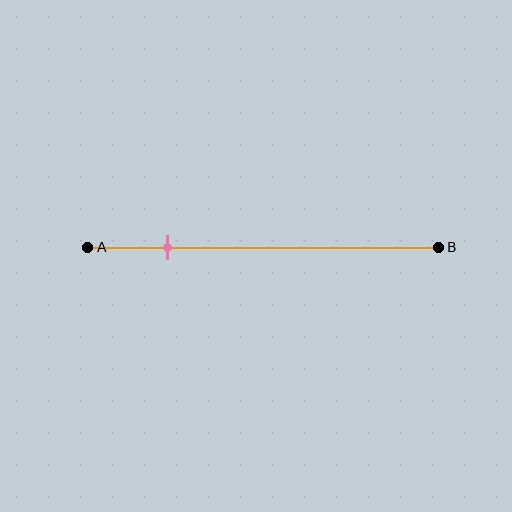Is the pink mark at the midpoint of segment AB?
No, the mark is at about 25% from A, not at the 50% midpoint.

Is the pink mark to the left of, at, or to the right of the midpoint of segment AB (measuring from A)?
The pink mark is to the left of the midpoint of segment AB.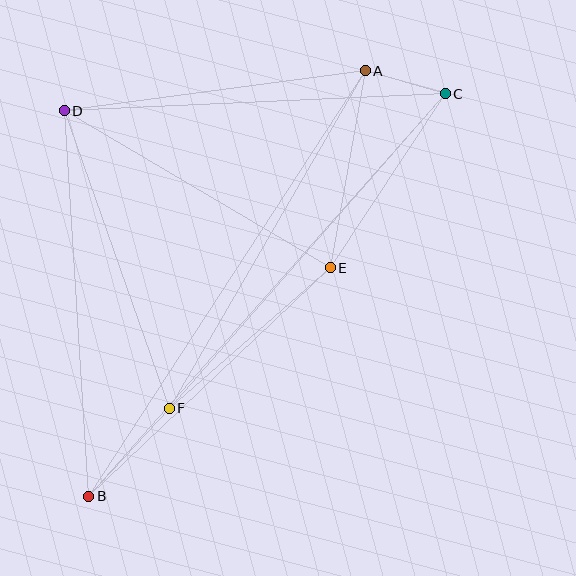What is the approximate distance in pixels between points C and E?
The distance between C and E is approximately 209 pixels.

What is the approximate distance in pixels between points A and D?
The distance between A and D is approximately 303 pixels.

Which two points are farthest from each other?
Points B and C are farthest from each other.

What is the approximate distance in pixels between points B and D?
The distance between B and D is approximately 386 pixels.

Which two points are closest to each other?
Points A and C are closest to each other.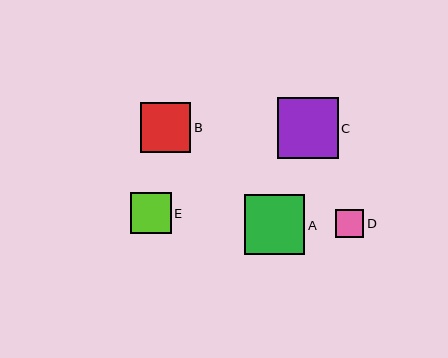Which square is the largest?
Square C is the largest with a size of approximately 61 pixels.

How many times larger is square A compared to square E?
Square A is approximately 1.5 times the size of square E.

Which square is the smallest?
Square D is the smallest with a size of approximately 28 pixels.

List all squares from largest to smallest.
From largest to smallest: C, A, B, E, D.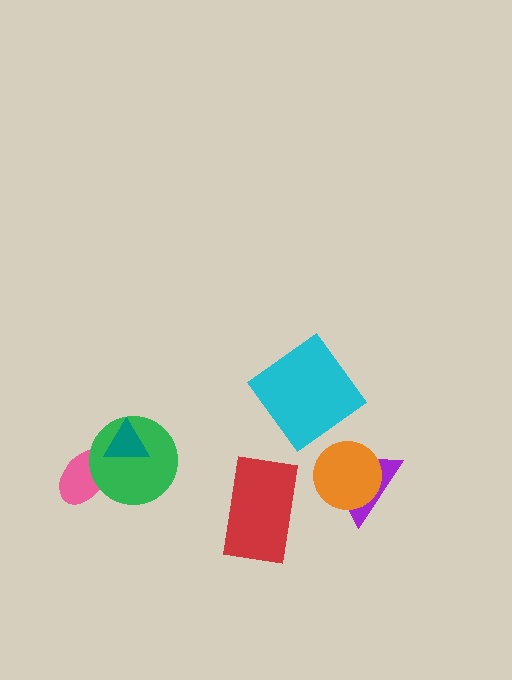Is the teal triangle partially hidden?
No, no other shape covers it.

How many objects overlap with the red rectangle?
0 objects overlap with the red rectangle.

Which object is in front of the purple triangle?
The orange circle is in front of the purple triangle.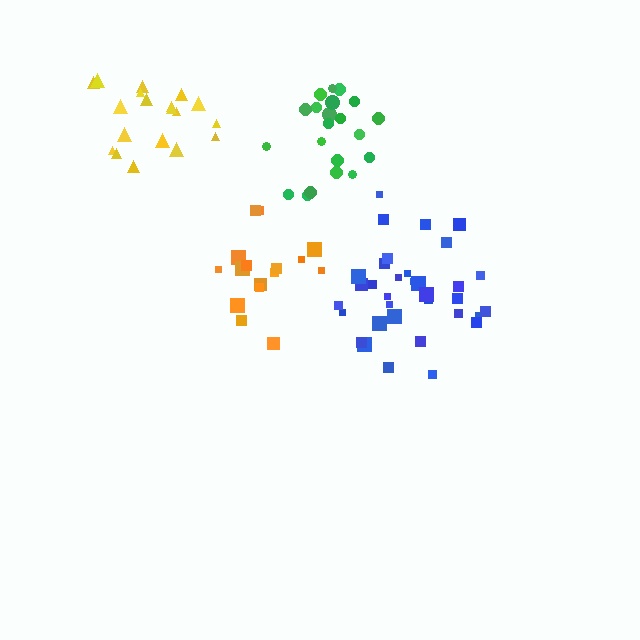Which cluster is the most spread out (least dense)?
Orange.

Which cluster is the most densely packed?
Yellow.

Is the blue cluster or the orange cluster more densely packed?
Blue.